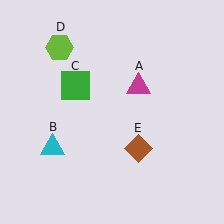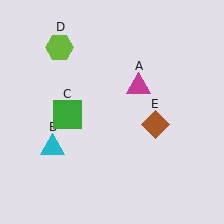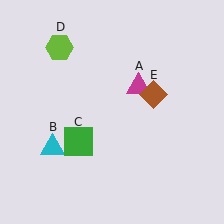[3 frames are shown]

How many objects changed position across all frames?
2 objects changed position: green square (object C), brown diamond (object E).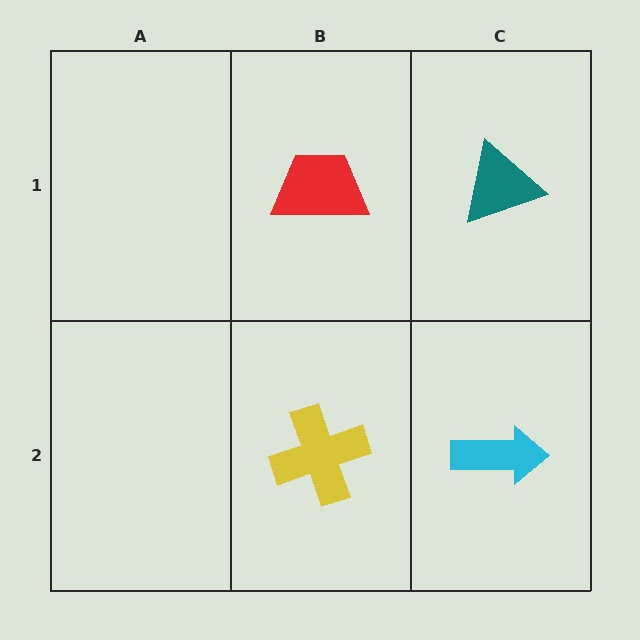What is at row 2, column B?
A yellow cross.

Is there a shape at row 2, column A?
No, that cell is empty.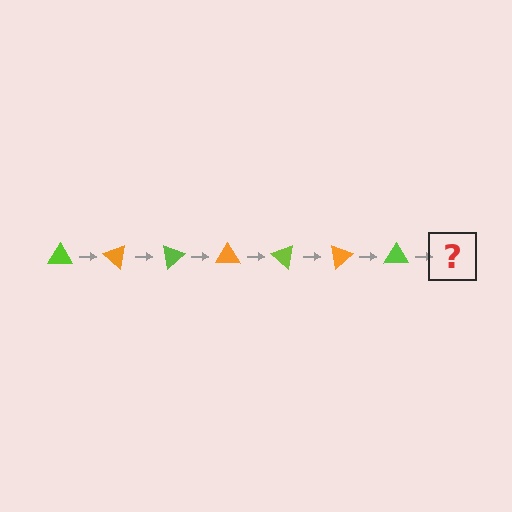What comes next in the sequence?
The next element should be an orange triangle, rotated 280 degrees from the start.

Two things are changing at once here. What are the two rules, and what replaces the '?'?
The two rules are that it rotates 40 degrees each step and the color cycles through lime and orange. The '?' should be an orange triangle, rotated 280 degrees from the start.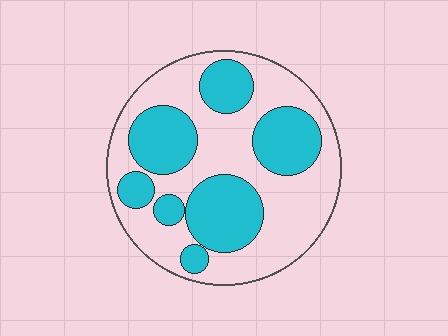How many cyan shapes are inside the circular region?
7.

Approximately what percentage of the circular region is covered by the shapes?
Approximately 40%.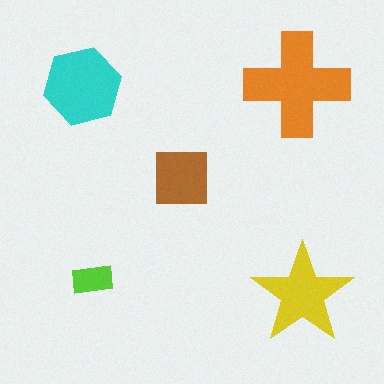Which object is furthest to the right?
The yellow star is rightmost.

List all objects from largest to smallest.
The orange cross, the cyan hexagon, the yellow star, the brown square, the lime rectangle.